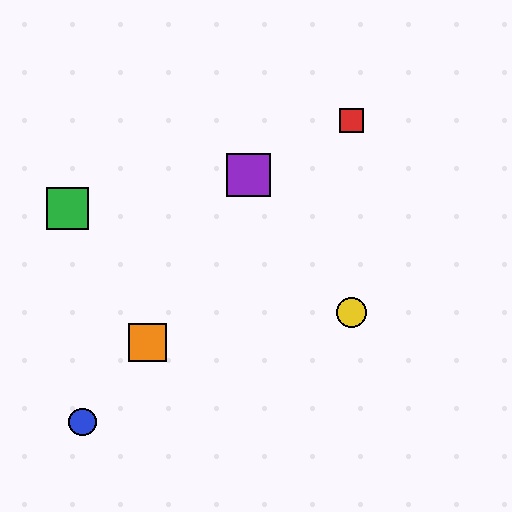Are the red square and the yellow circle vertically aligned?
Yes, both are at x≈351.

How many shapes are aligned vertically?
2 shapes (the red square, the yellow circle) are aligned vertically.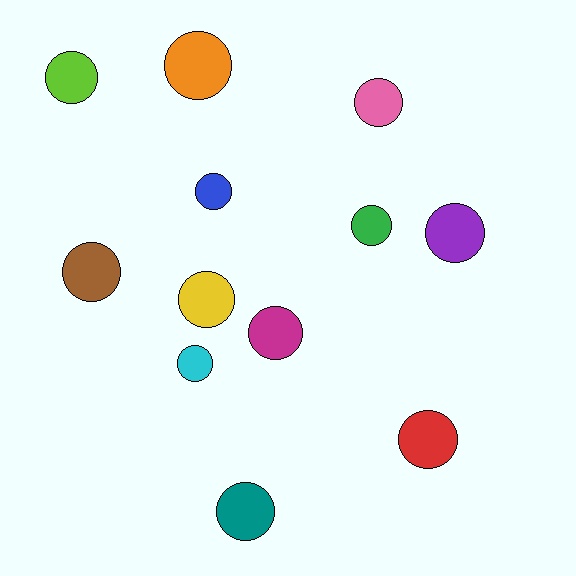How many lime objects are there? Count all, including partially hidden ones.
There is 1 lime object.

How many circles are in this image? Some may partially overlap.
There are 12 circles.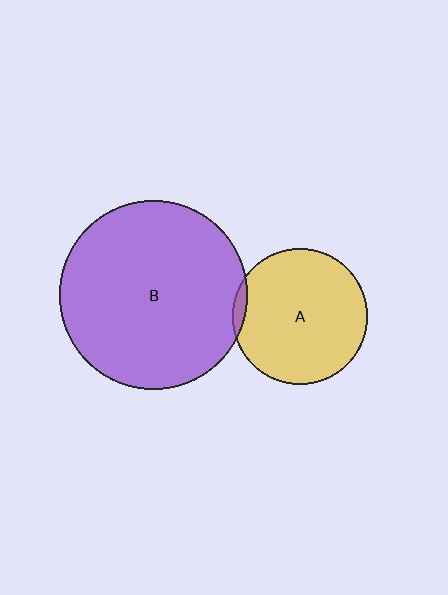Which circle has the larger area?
Circle B (purple).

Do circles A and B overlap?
Yes.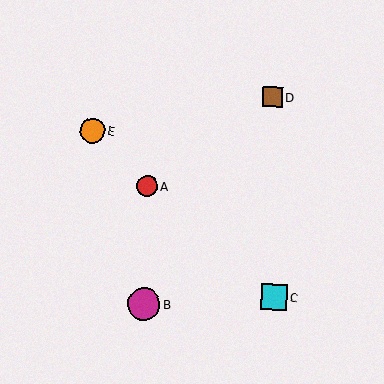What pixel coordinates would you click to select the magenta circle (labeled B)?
Click at (144, 304) to select the magenta circle B.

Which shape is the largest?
The magenta circle (labeled B) is the largest.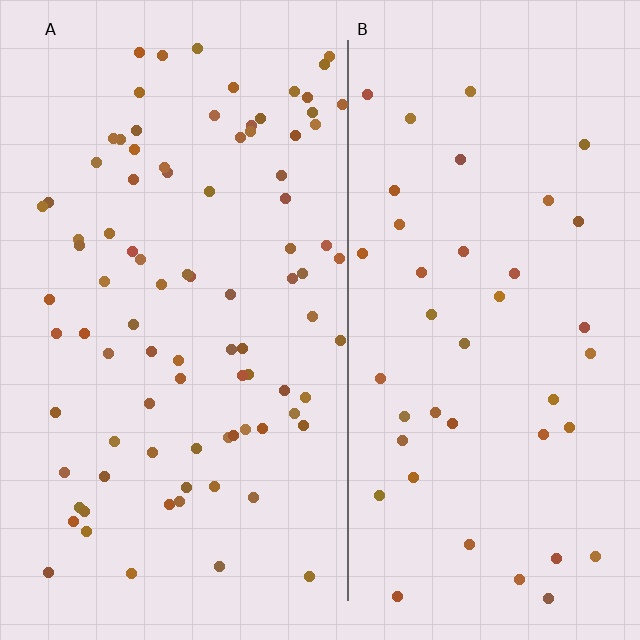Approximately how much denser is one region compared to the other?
Approximately 2.1× — region A over region B.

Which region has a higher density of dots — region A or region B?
A (the left).